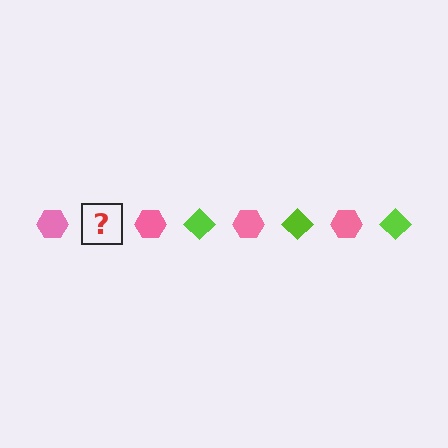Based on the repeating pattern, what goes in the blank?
The blank should be a lime diamond.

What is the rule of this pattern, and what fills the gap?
The rule is that the pattern alternates between pink hexagon and lime diamond. The gap should be filled with a lime diamond.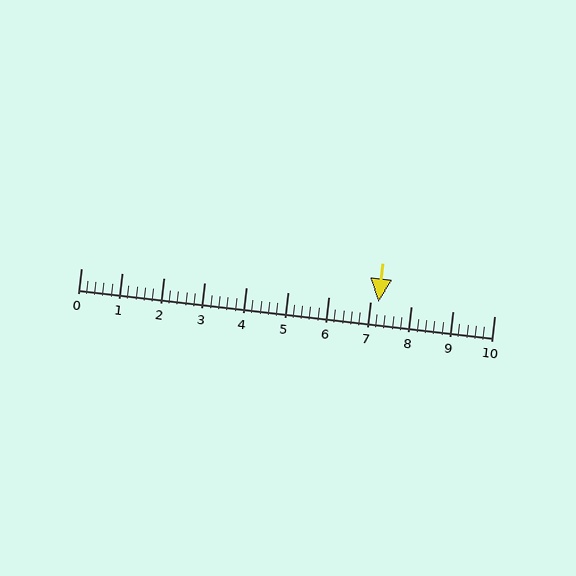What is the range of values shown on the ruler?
The ruler shows values from 0 to 10.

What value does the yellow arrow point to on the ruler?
The yellow arrow points to approximately 7.2.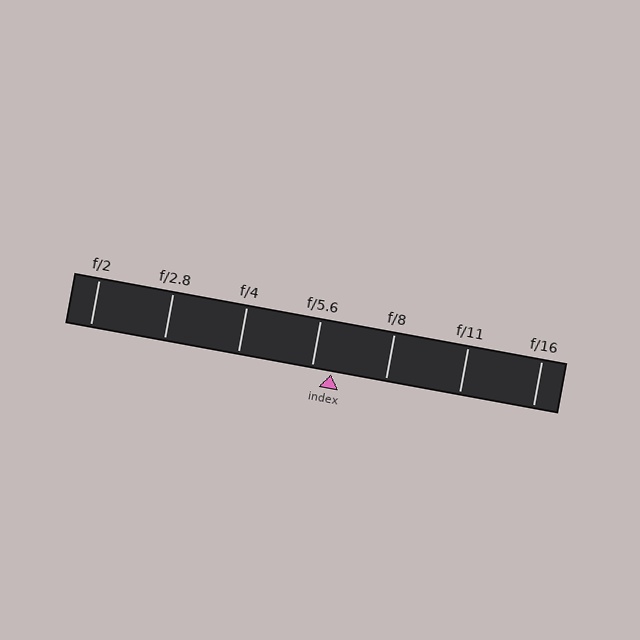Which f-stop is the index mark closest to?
The index mark is closest to f/5.6.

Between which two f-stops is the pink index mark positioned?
The index mark is between f/5.6 and f/8.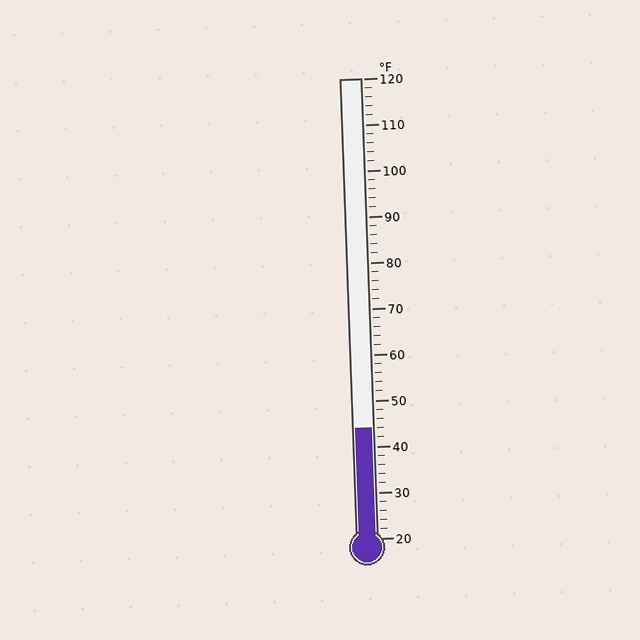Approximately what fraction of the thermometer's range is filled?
The thermometer is filled to approximately 25% of its range.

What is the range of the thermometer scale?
The thermometer scale ranges from 20°F to 120°F.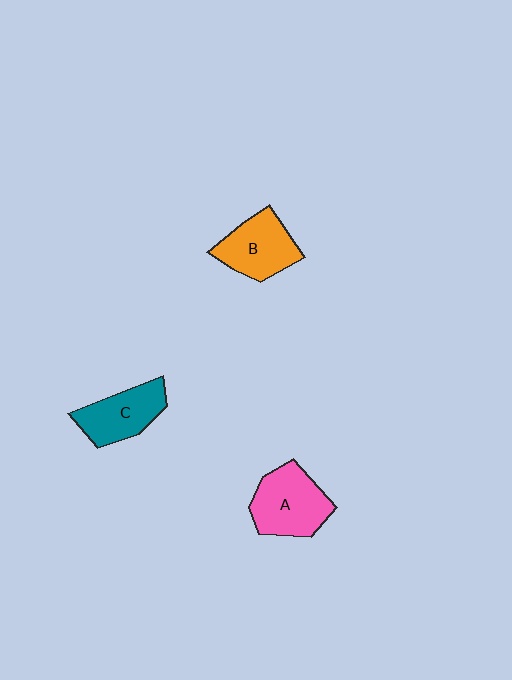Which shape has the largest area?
Shape A (pink).